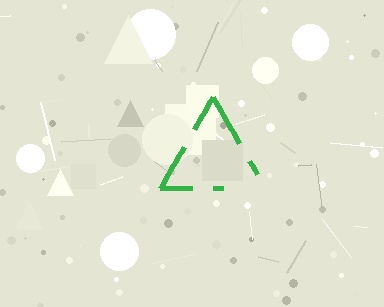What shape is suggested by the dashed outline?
The dashed outline suggests a triangle.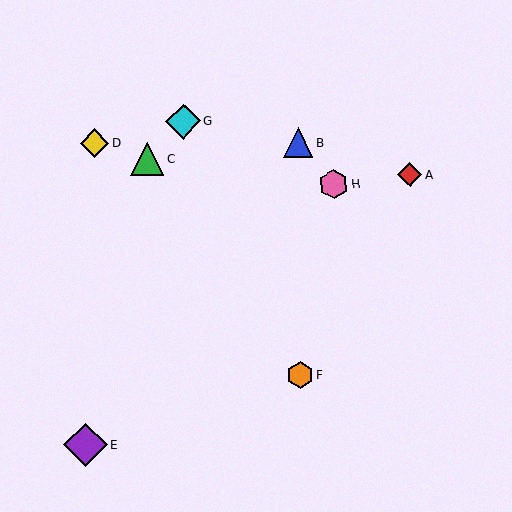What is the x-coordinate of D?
Object D is at x≈95.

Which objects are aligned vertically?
Objects B, F are aligned vertically.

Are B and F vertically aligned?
Yes, both are at x≈298.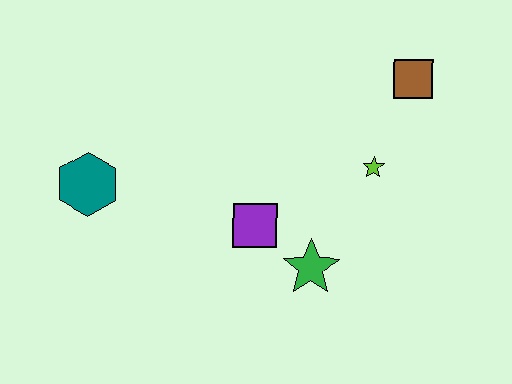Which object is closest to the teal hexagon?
The purple square is closest to the teal hexagon.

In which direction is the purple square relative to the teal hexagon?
The purple square is to the right of the teal hexagon.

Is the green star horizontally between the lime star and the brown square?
No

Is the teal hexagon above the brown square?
No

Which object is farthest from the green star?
The teal hexagon is farthest from the green star.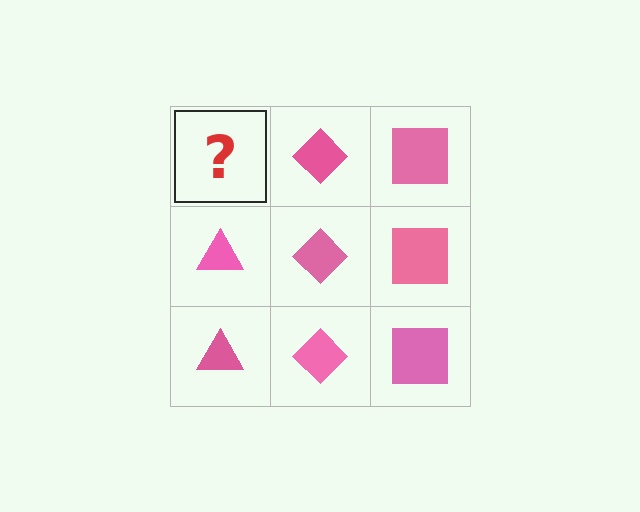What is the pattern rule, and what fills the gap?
The rule is that each column has a consistent shape. The gap should be filled with a pink triangle.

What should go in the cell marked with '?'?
The missing cell should contain a pink triangle.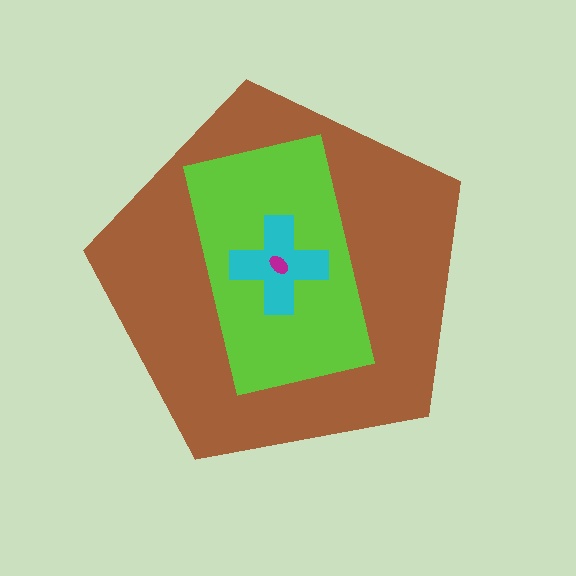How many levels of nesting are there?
4.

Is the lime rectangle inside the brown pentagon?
Yes.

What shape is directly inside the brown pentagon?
The lime rectangle.